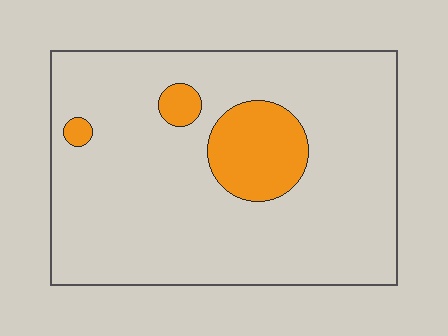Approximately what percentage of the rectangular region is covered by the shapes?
Approximately 15%.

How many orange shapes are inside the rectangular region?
3.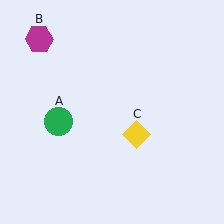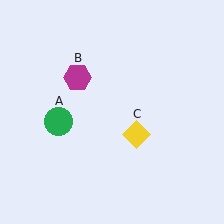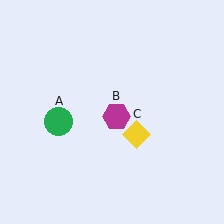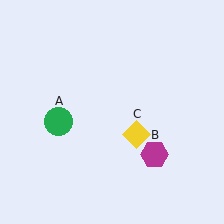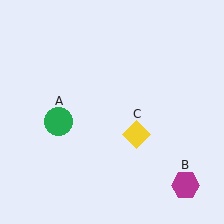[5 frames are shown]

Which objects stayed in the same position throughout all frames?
Green circle (object A) and yellow diamond (object C) remained stationary.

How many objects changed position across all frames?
1 object changed position: magenta hexagon (object B).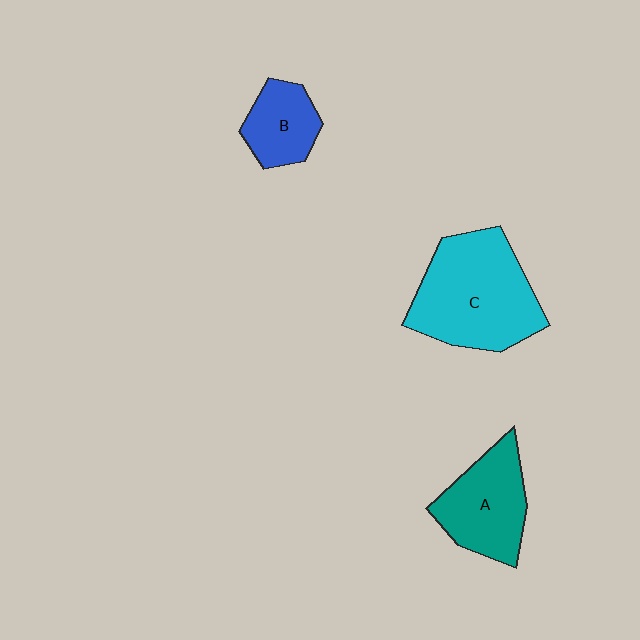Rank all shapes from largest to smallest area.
From largest to smallest: C (cyan), A (teal), B (blue).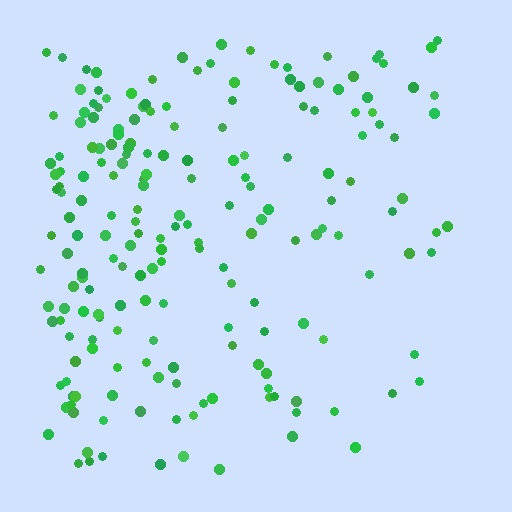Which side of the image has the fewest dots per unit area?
The right.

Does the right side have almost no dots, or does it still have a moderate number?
Still a moderate number, just noticeably fewer than the left.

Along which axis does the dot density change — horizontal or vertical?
Horizontal.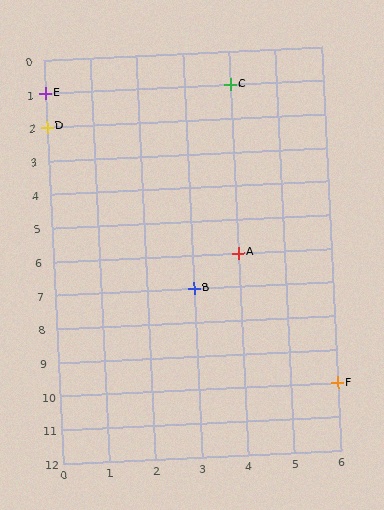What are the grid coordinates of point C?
Point C is at grid coordinates (4, 1).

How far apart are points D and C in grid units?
Points D and C are 4 columns and 1 row apart (about 4.1 grid units diagonally).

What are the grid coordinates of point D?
Point D is at grid coordinates (0, 2).